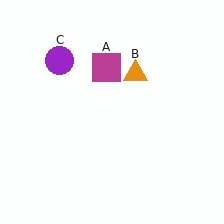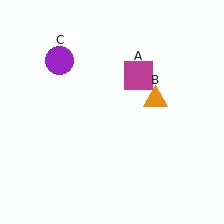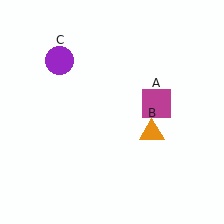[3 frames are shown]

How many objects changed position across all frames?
2 objects changed position: magenta square (object A), orange triangle (object B).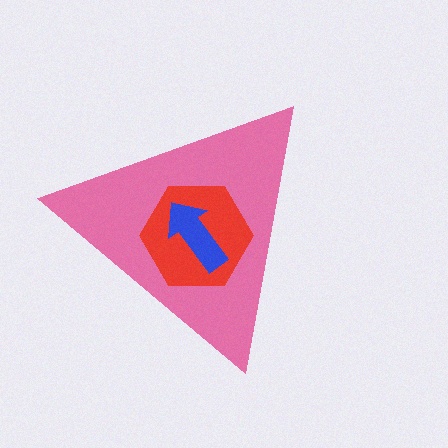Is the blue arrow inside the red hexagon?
Yes.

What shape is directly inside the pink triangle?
The red hexagon.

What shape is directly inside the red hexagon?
The blue arrow.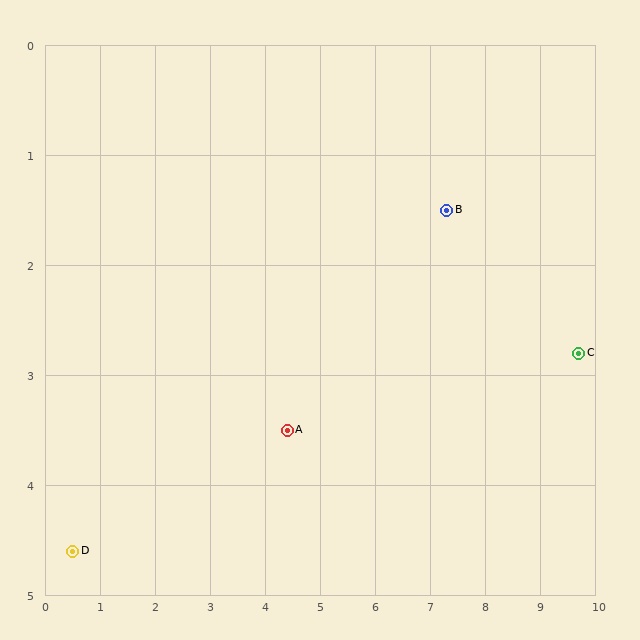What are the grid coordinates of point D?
Point D is at approximately (0.5, 4.6).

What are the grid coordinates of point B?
Point B is at approximately (7.3, 1.5).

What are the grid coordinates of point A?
Point A is at approximately (4.4, 3.5).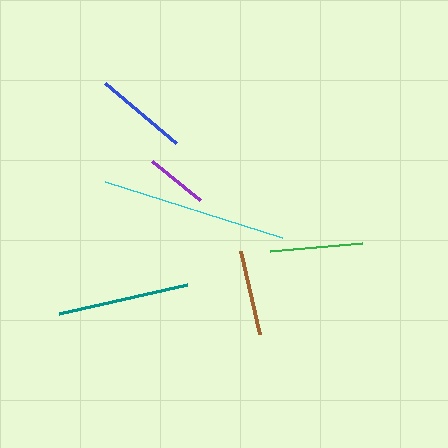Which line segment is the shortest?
The purple line is the shortest at approximately 61 pixels.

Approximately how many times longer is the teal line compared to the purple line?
The teal line is approximately 2.1 times the length of the purple line.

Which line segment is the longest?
The cyan line is the longest at approximately 185 pixels.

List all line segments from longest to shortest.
From longest to shortest: cyan, teal, blue, green, brown, purple.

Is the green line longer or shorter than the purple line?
The green line is longer than the purple line.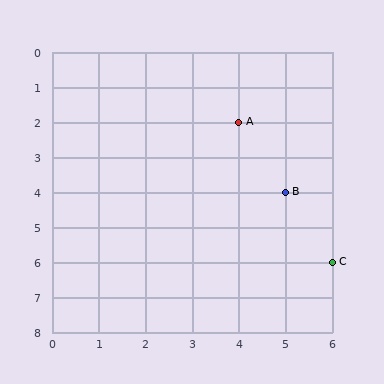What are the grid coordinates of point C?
Point C is at grid coordinates (6, 6).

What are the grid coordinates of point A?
Point A is at grid coordinates (4, 2).